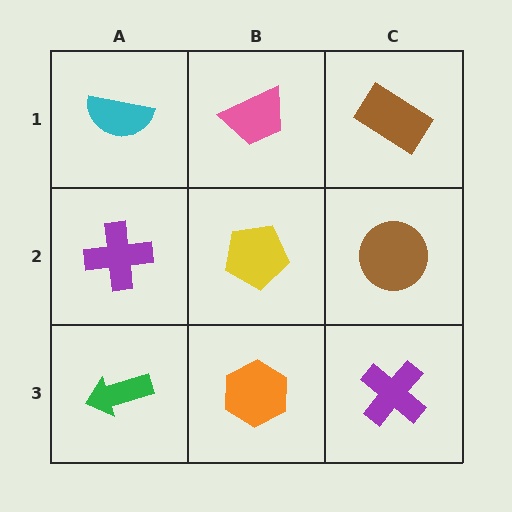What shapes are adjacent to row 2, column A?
A cyan semicircle (row 1, column A), a green arrow (row 3, column A), a yellow pentagon (row 2, column B).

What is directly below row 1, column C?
A brown circle.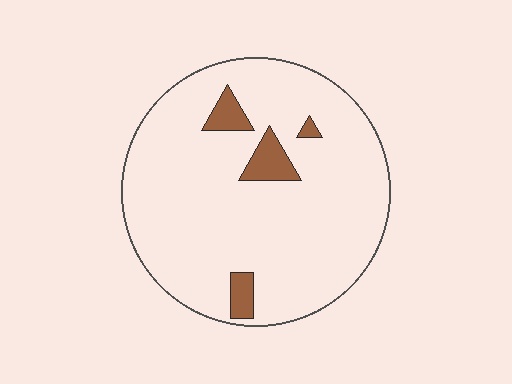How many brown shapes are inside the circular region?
4.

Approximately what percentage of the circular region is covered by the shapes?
Approximately 10%.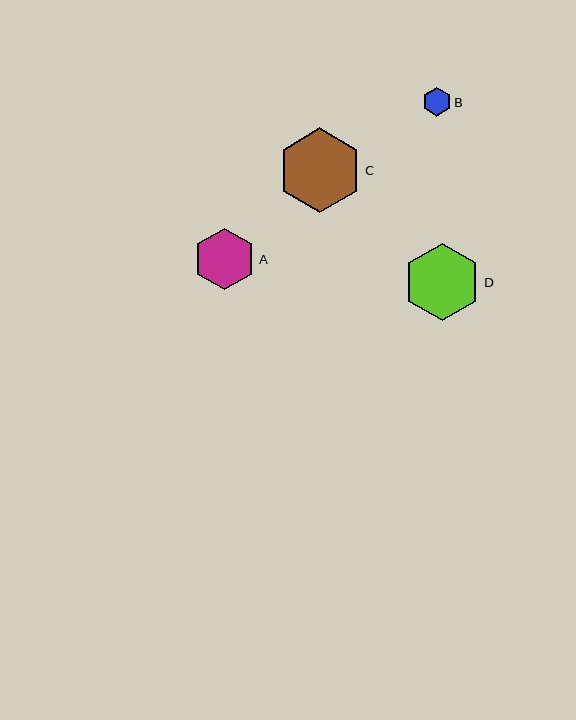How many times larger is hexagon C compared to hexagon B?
Hexagon C is approximately 2.9 times the size of hexagon B.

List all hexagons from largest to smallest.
From largest to smallest: C, D, A, B.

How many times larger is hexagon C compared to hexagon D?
Hexagon C is approximately 1.1 times the size of hexagon D.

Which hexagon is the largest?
Hexagon C is the largest with a size of approximately 85 pixels.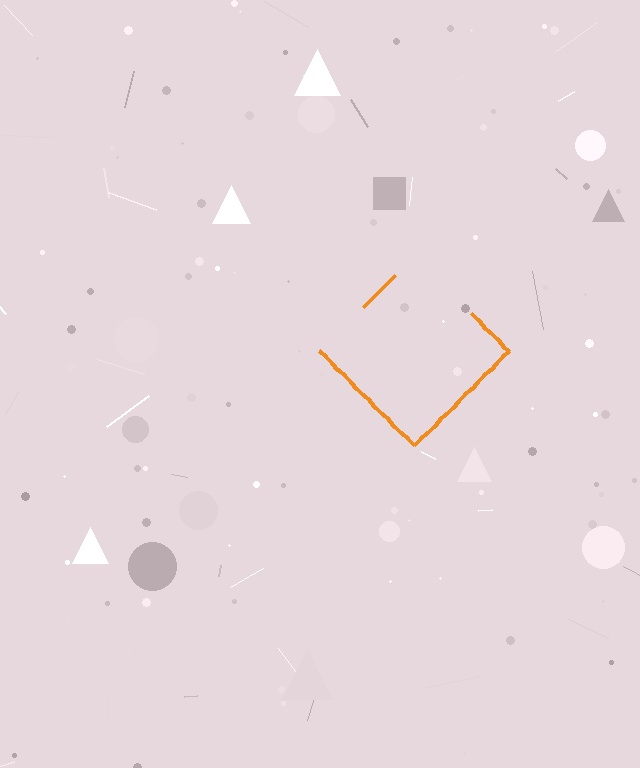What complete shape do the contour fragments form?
The contour fragments form a diamond.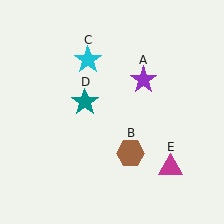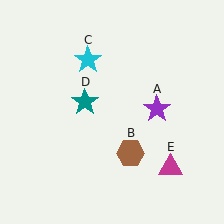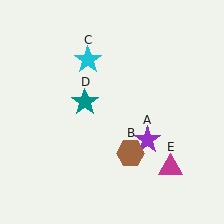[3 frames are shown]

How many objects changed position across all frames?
1 object changed position: purple star (object A).